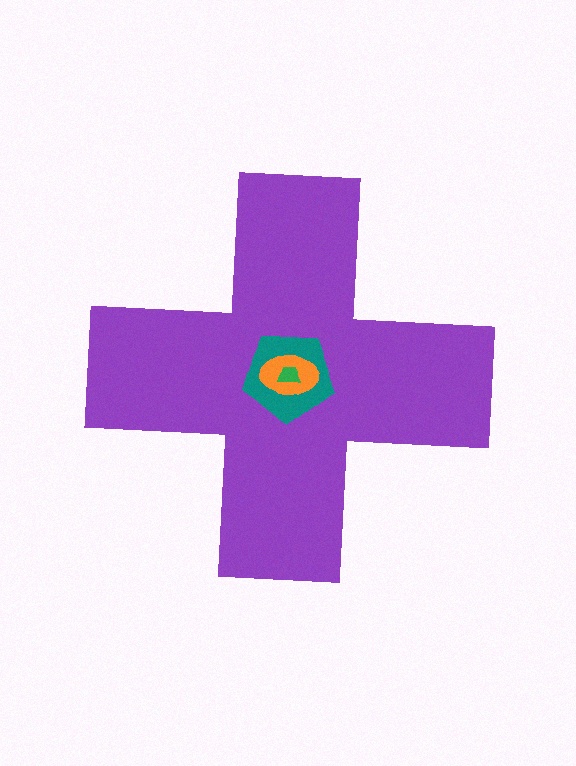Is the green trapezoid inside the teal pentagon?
Yes.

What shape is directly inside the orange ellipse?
The green trapezoid.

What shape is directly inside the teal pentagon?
The orange ellipse.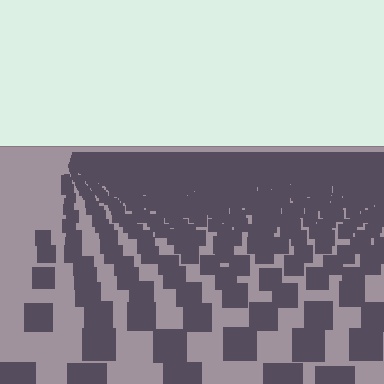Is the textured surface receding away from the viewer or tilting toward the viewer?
The surface is receding away from the viewer. Texture elements get smaller and denser toward the top.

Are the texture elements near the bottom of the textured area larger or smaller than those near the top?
Larger. Near the bottom, elements are closer to the viewer and appear at a bigger on-screen size.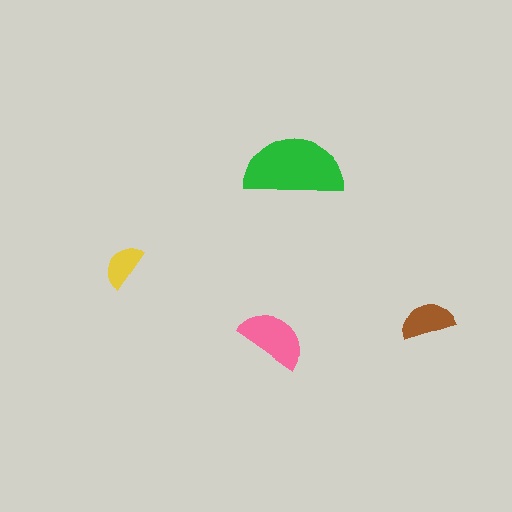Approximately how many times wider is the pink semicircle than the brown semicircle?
About 1.5 times wider.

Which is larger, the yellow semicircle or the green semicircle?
The green one.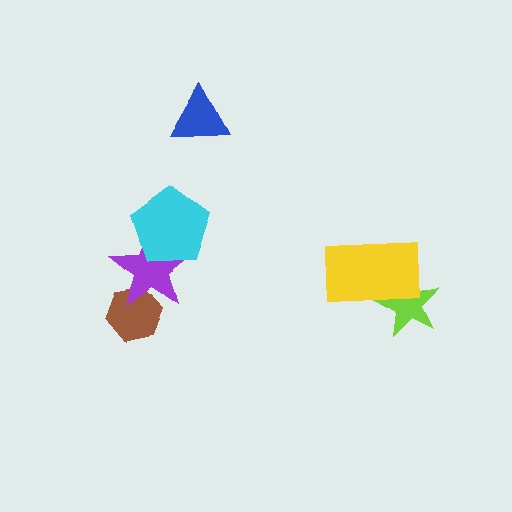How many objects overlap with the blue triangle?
0 objects overlap with the blue triangle.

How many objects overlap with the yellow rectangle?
1 object overlaps with the yellow rectangle.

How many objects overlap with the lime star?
1 object overlaps with the lime star.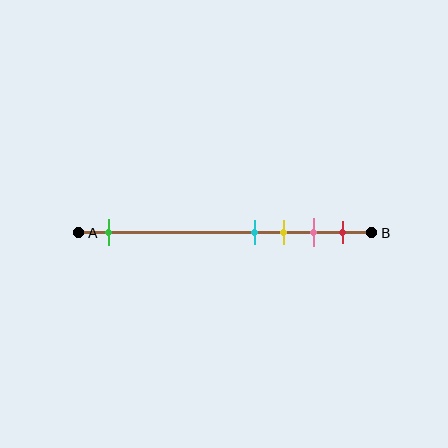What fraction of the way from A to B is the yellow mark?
The yellow mark is approximately 70% (0.7) of the way from A to B.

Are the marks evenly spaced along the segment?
No, the marks are not evenly spaced.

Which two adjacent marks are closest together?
The cyan and yellow marks are the closest adjacent pair.